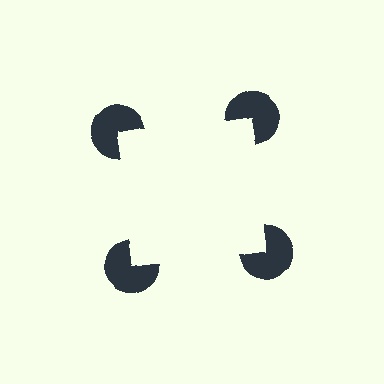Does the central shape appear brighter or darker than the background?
It typically appears slightly brighter than the background, even though no actual brightness change is drawn.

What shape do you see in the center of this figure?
An illusory square — its edges are inferred from the aligned wedge cuts in the pac-man discs, not physically drawn.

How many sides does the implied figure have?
4 sides.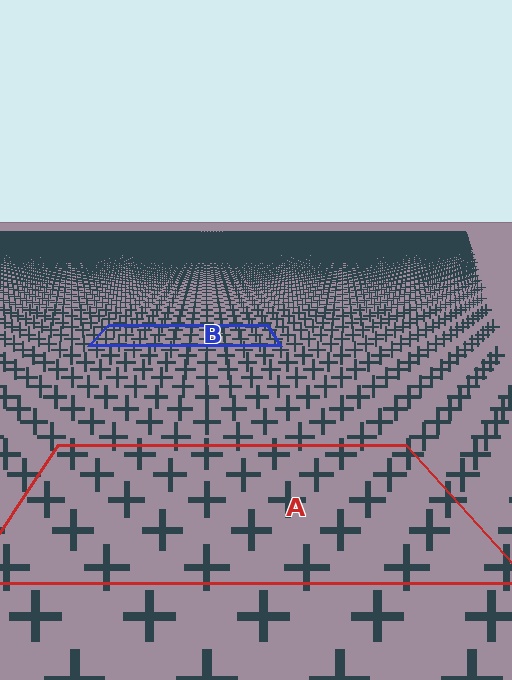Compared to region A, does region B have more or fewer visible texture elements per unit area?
Region B has more texture elements per unit area — they are packed more densely because it is farther away.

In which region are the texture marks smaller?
The texture marks are smaller in region B, because it is farther away.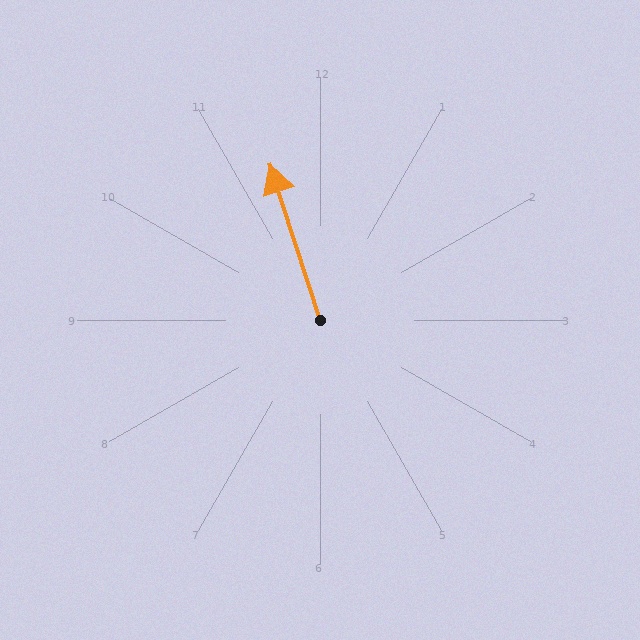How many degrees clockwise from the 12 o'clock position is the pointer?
Approximately 342 degrees.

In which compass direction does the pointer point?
North.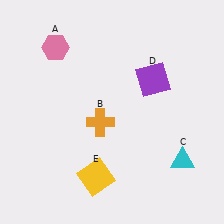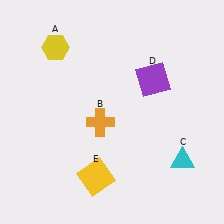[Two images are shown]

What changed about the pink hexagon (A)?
In Image 1, A is pink. In Image 2, it changed to yellow.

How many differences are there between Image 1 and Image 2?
There is 1 difference between the two images.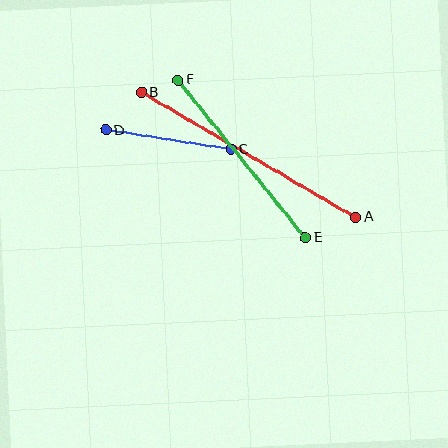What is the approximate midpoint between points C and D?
The midpoint is at approximately (168, 140) pixels.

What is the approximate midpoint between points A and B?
The midpoint is at approximately (248, 155) pixels.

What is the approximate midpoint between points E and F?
The midpoint is at approximately (242, 159) pixels.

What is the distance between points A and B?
The distance is approximately 248 pixels.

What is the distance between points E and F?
The distance is approximately 202 pixels.